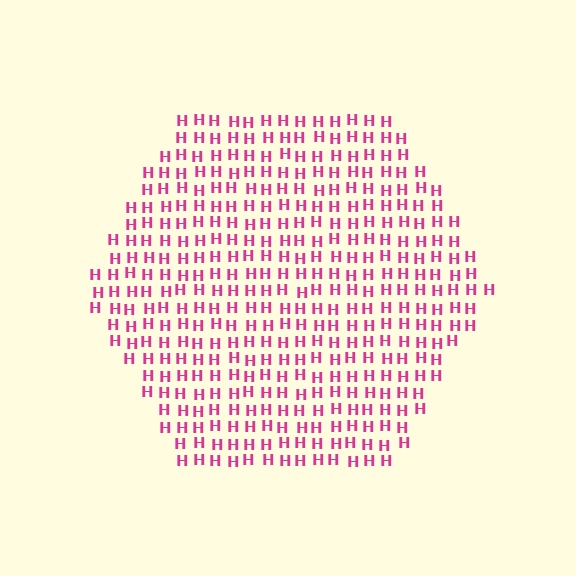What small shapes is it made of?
It is made of small letter H's.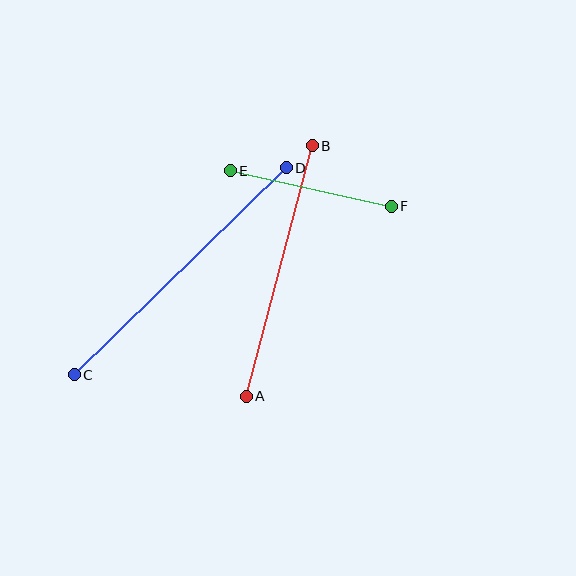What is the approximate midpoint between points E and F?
The midpoint is at approximately (311, 188) pixels.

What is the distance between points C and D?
The distance is approximately 296 pixels.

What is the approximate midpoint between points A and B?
The midpoint is at approximately (279, 271) pixels.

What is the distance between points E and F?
The distance is approximately 165 pixels.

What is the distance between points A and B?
The distance is approximately 259 pixels.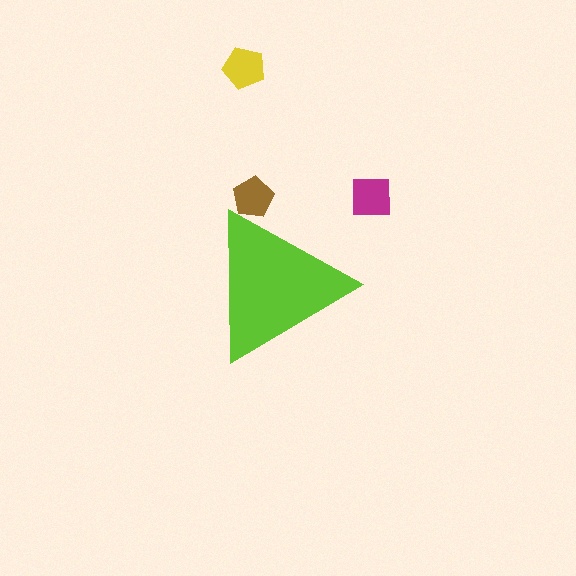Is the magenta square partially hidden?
No, the magenta square is fully visible.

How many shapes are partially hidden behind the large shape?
1 shape is partially hidden.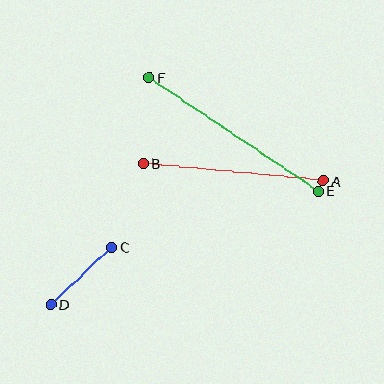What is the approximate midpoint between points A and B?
The midpoint is at approximately (233, 172) pixels.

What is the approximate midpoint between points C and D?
The midpoint is at approximately (81, 276) pixels.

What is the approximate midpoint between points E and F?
The midpoint is at approximately (234, 134) pixels.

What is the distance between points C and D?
The distance is approximately 84 pixels.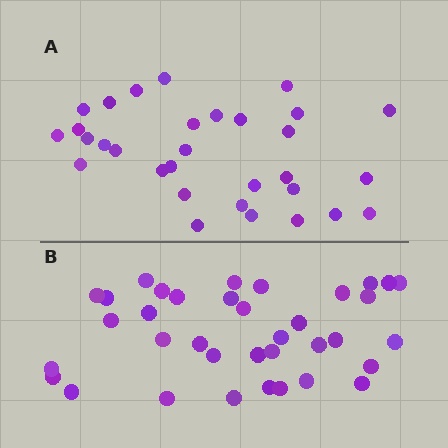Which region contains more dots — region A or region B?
Region B (the bottom region) has more dots.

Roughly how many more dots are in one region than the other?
Region B has about 5 more dots than region A.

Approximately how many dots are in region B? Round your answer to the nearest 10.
About 40 dots. (The exact count is 36, which rounds to 40.)